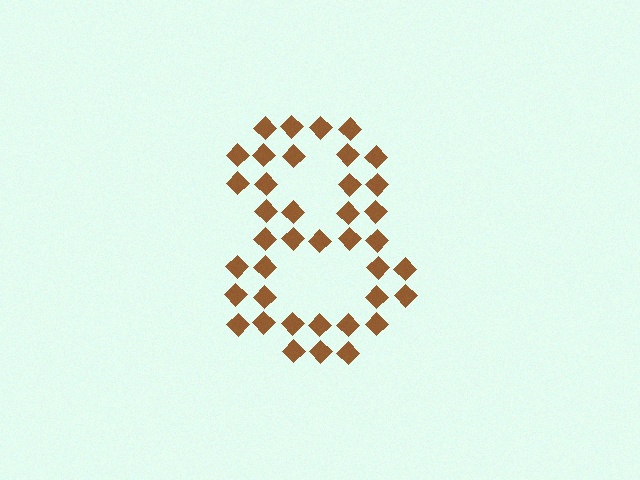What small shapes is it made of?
It is made of small diamonds.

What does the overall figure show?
The overall figure shows the digit 8.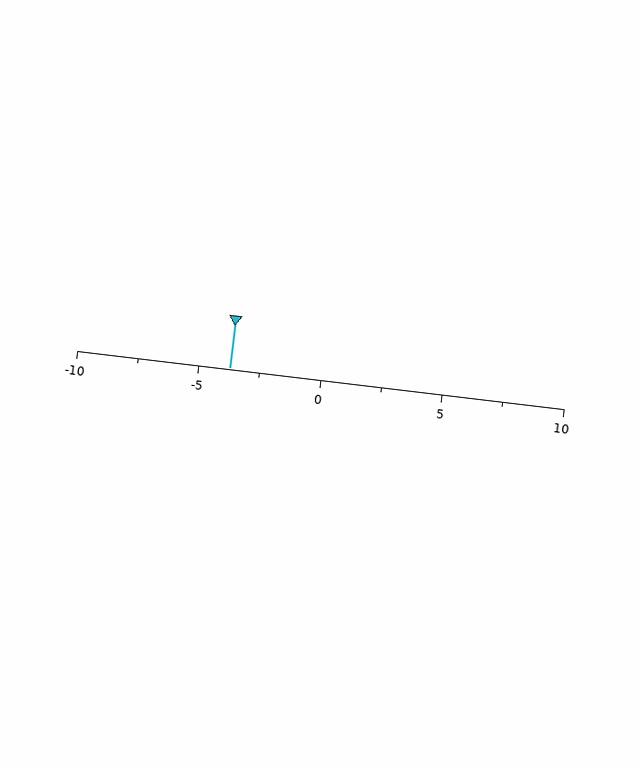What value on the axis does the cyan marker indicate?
The marker indicates approximately -3.8.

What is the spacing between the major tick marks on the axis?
The major ticks are spaced 5 apart.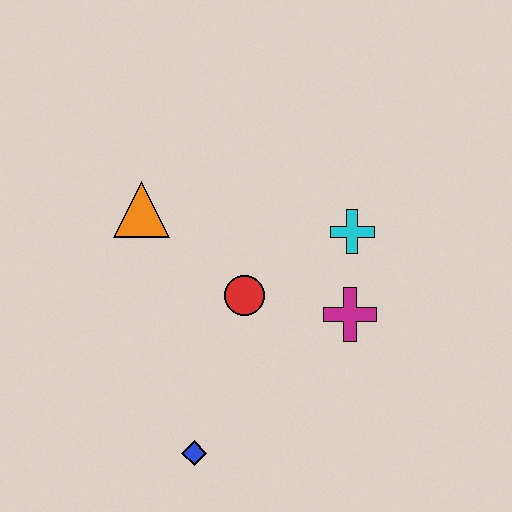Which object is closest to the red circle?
The magenta cross is closest to the red circle.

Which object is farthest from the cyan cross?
The blue diamond is farthest from the cyan cross.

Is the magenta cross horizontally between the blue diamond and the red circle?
No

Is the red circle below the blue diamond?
No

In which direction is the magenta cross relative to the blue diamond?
The magenta cross is to the right of the blue diamond.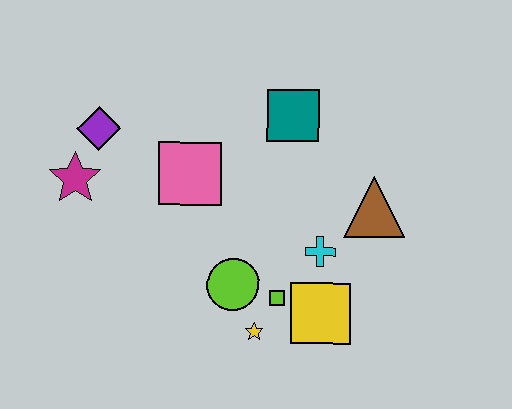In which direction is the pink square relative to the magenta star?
The pink square is to the right of the magenta star.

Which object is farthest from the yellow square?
The purple diamond is farthest from the yellow square.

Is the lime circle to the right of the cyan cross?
No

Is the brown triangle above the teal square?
No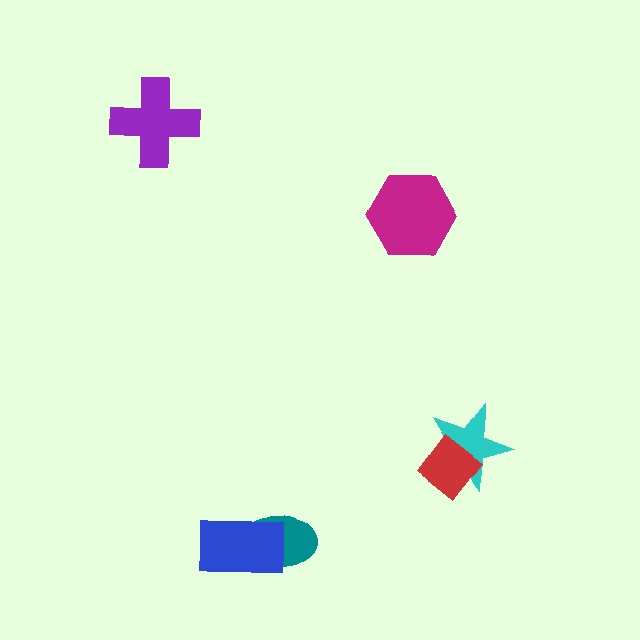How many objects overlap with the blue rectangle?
1 object overlaps with the blue rectangle.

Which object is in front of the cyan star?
The red diamond is in front of the cyan star.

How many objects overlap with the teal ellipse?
1 object overlaps with the teal ellipse.